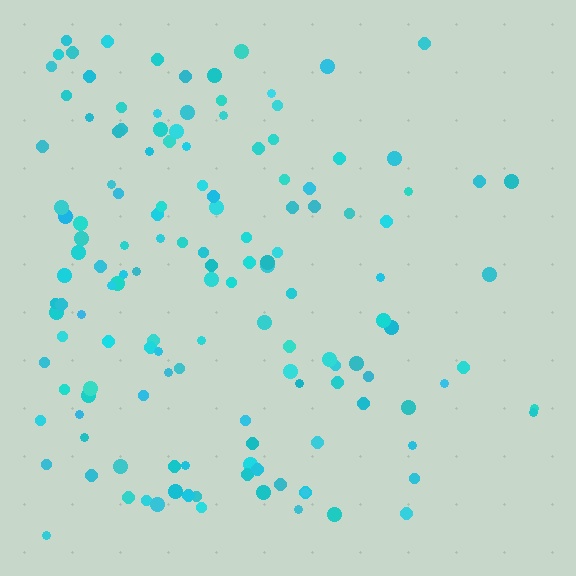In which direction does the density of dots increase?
From right to left, with the left side densest.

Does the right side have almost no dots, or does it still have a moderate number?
Still a moderate number, just noticeably fewer than the left.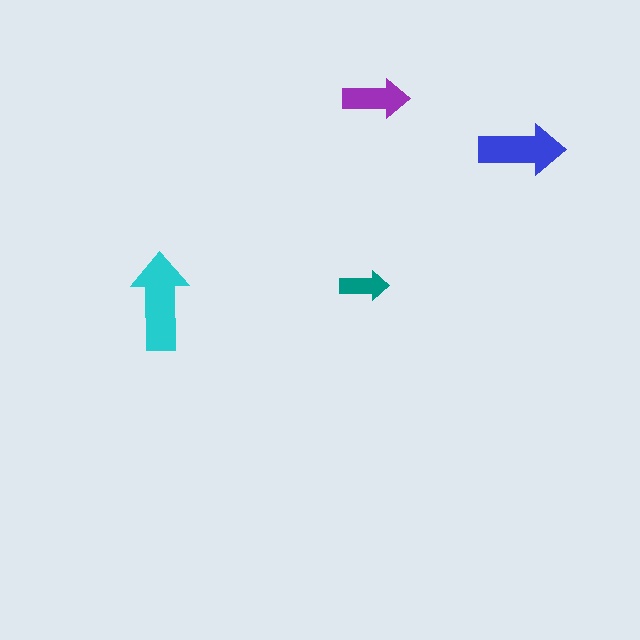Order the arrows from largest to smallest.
the cyan one, the blue one, the purple one, the teal one.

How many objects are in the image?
There are 4 objects in the image.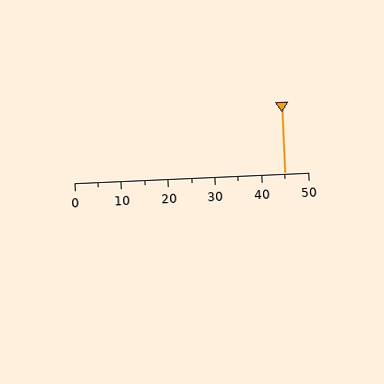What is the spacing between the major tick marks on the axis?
The major ticks are spaced 10 apart.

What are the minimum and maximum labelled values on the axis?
The axis runs from 0 to 50.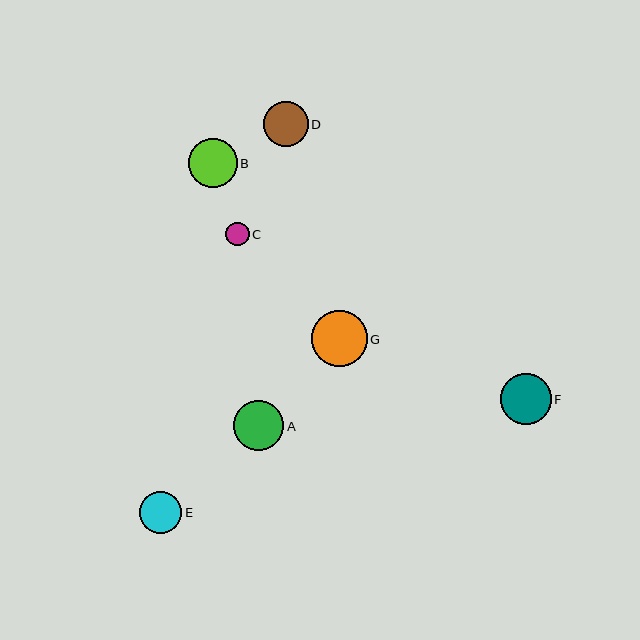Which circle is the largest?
Circle G is the largest with a size of approximately 56 pixels.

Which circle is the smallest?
Circle C is the smallest with a size of approximately 24 pixels.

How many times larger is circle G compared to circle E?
Circle G is approximately 1.3 times the size of circle E.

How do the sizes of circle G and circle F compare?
Circle G and circle F are approximately the same size.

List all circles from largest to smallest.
From largest to smallest: G, F, A, B, D, E, C.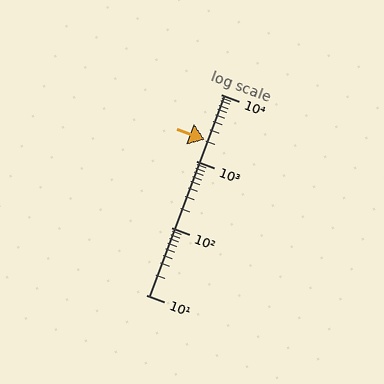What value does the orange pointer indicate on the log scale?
The pointer indicates approximately 2100.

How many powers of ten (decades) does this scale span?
The scale spans 3 decades, from 10 to 10000.